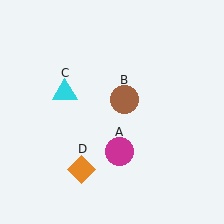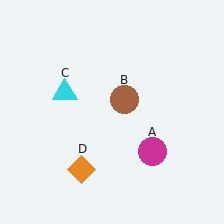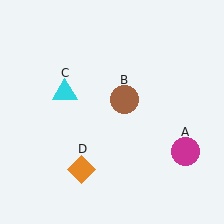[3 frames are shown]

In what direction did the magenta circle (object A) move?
The magenta circle (object A) moved right.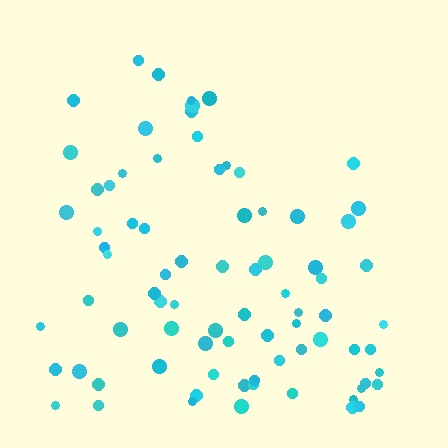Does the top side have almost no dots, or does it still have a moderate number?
Still a moderate number, just noticeably fewer than the bottom.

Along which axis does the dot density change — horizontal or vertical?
Vertical.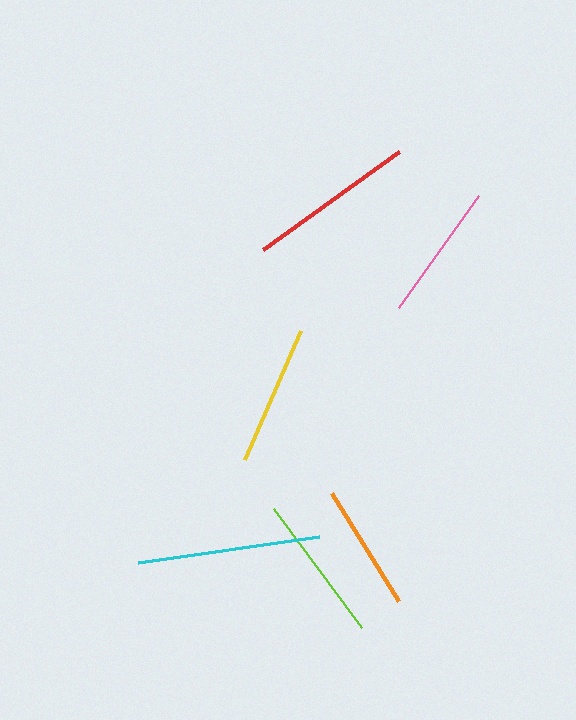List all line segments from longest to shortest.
From longest to shortest: cyan, red, lime, yellow, pink, orange.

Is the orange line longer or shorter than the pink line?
The pink line is longer than the orange line.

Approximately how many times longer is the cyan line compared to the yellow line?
The cyan line is approximately 1.3 times the length of the yellow line.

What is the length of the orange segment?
The orange segment is approximately 127 pixels long.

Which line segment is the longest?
The cyan line is the longest at approximately 183 pixels.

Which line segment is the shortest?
The orange line is the shortest at approximately 127 pixels.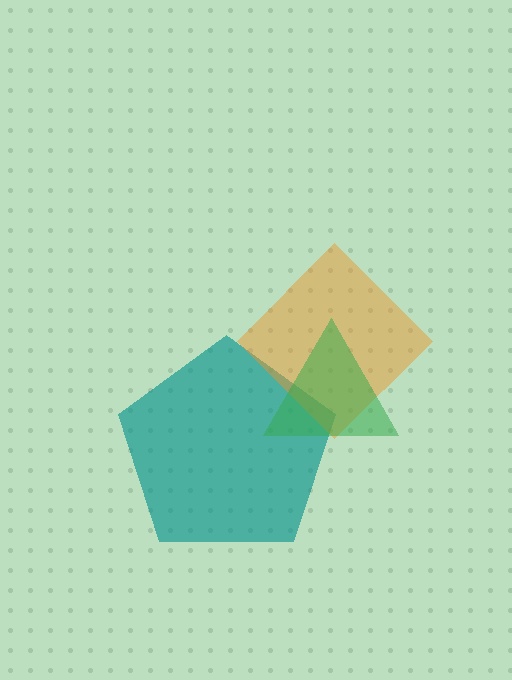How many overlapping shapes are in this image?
There are 3 overlapping shapes in the image.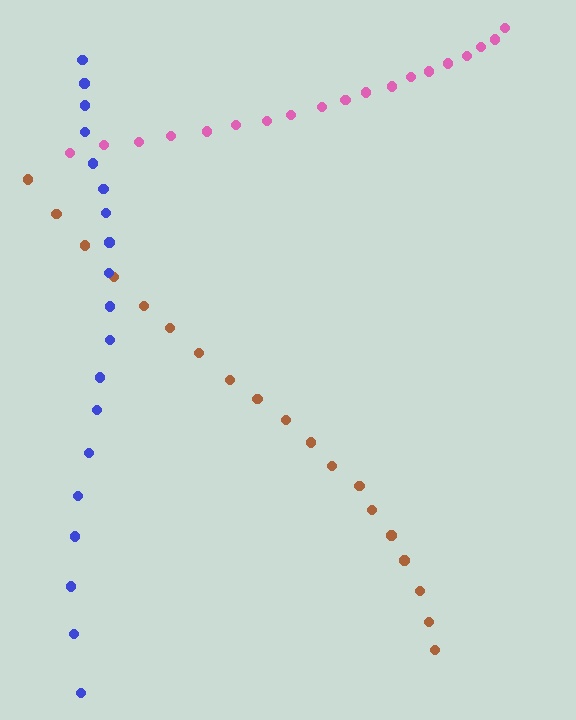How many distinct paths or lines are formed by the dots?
There are 3 distinct paths.